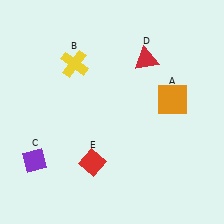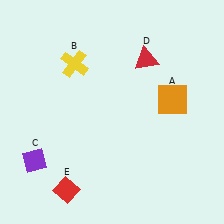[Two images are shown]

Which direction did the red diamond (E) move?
The red diamond (E) moved down.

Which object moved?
The red diamond (E) moved down.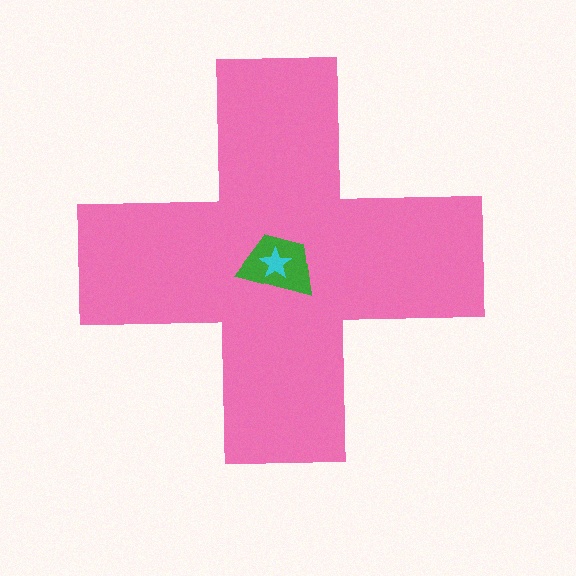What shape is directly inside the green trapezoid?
The cyan star.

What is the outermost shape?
The pink cross.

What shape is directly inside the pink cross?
The green trapezoid.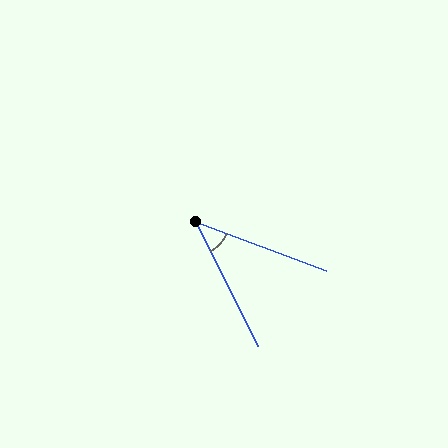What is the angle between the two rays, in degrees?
Approximately 43 degrees.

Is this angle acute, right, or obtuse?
It is acute.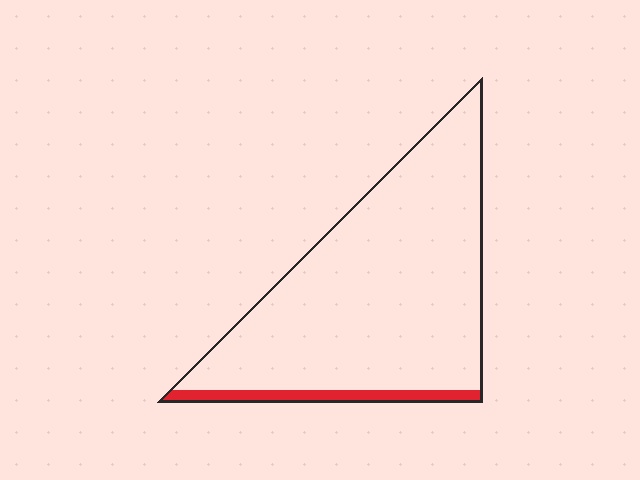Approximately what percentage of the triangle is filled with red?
Approximately 10%.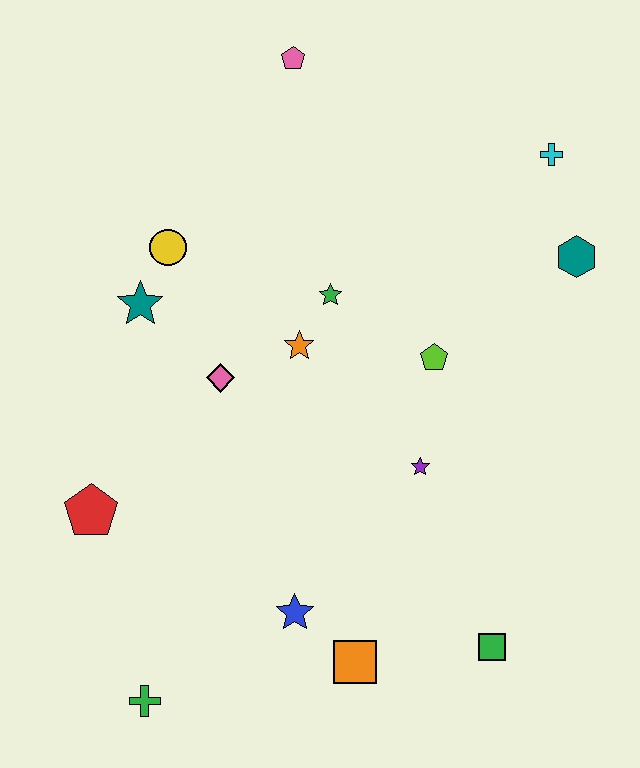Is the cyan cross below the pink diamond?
No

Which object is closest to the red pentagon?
The pink diamond is closest to the red pentagon.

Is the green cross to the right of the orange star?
No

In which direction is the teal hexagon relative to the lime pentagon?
The teal hexagon is to the right of the lime pentagon.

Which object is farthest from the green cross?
The cyan cross is farthest from the green cross.